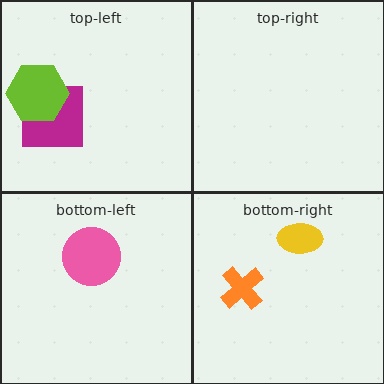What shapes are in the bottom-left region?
The pink circle.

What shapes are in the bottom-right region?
The orange cross, the yellow ellipse.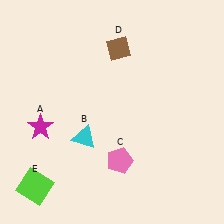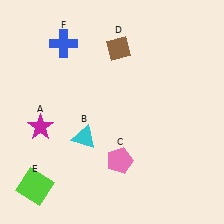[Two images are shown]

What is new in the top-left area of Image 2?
A blue cross (F) was added in the top-left area of Image 2.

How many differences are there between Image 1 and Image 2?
There is 1 difference between the two images.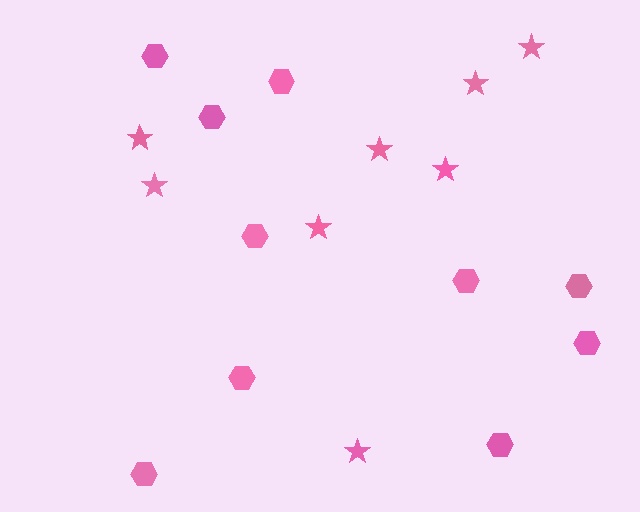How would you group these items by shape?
There are 2 groups: one group of stars (8) and one group of hexagons (10).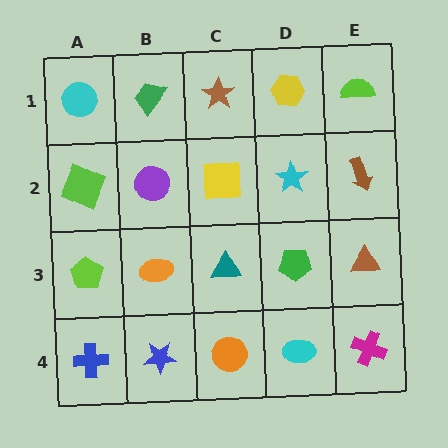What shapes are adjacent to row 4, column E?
A brown triangle (row 3, column E), a cyan ellipse (row 4, column D).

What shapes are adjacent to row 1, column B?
A purple circle (row 2, column B), a cyan circle (row 1, column A), a brown star (row 1, column C).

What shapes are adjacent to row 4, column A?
A lime pentagon (row 3, column A), a blue star (row 4, column B).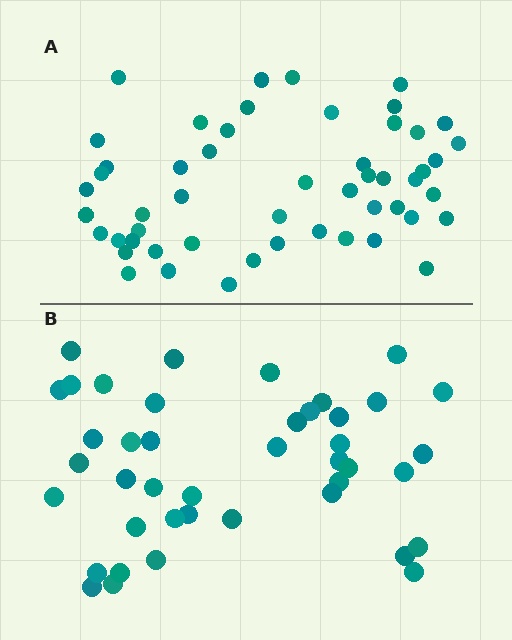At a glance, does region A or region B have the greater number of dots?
Region A (the top region) has more dots.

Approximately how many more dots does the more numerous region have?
Region A has roughly 10 or so more dots than region B.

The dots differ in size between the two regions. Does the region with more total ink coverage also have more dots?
No. Region B has more total ink coverage because its dots are larger, but region A actually contains more individual dots. Total area can be misleading — the number of items is what matters here.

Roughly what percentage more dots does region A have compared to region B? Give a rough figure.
About 25% more.